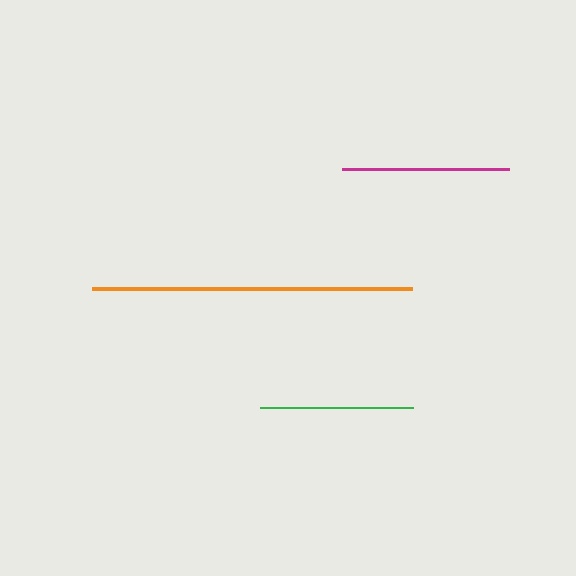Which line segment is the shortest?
The green line is the shortest at approximately 153 pixels.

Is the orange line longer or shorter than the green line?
The orange line is longer than the green line.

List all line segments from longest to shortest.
From longest to shortest: orange, magenta, green.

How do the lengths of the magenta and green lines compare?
The magenta and green lines are approximately the same length.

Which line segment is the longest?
The orange line is the longest at approximately 321 pixels.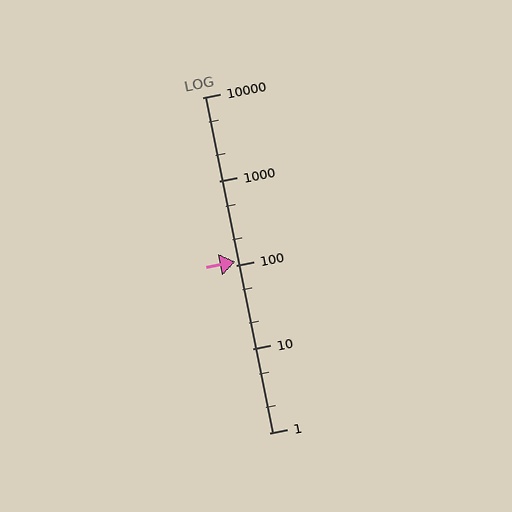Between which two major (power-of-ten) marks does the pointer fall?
The pointer is between 100 and 1000.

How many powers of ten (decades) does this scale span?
The scale spans 4 decades, from 1 to 10000.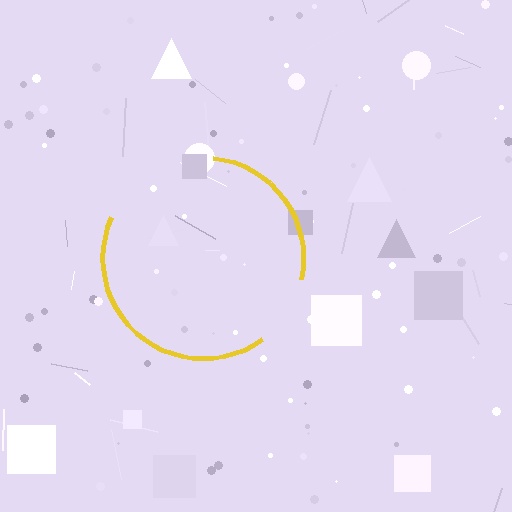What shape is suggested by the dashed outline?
The dashed outline suggests a circle.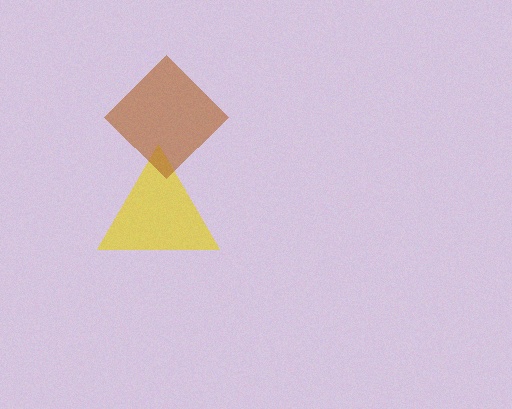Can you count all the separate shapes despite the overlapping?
Yes, there are 2 separate shapes.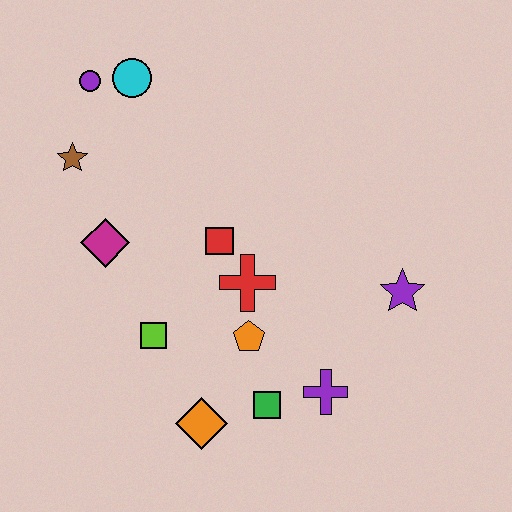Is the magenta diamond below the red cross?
No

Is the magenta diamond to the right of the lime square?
No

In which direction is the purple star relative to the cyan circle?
The purple star is to the right of the cyan circle.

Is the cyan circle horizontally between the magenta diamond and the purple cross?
Yes